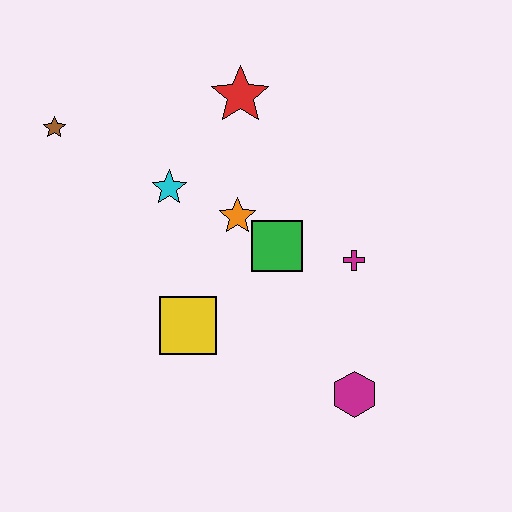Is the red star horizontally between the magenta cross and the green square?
No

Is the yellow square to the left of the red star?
Yes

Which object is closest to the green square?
The orange star is closest to the green square.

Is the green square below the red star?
Yes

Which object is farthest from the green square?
The brown star is farthest from the green square.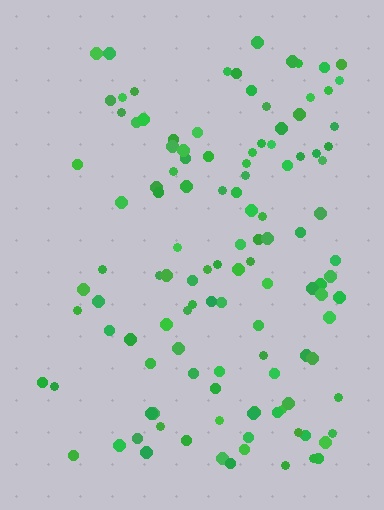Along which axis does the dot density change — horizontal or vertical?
Horizontal.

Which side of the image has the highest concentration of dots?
The right.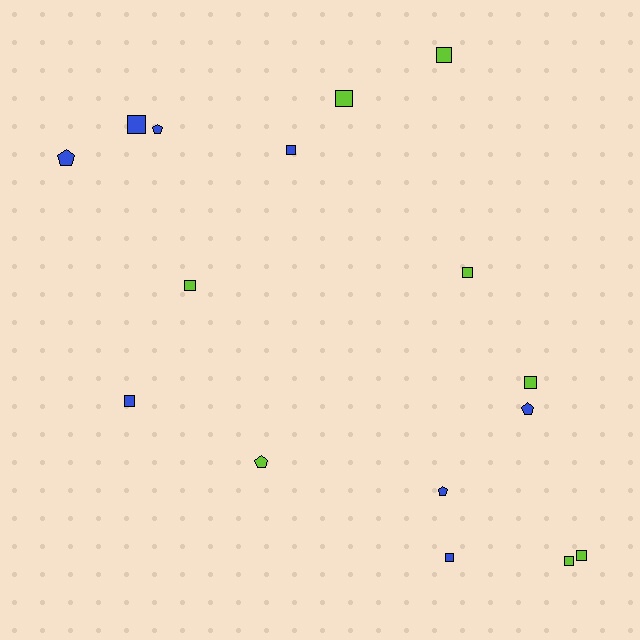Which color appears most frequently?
Lime, with 8 objects.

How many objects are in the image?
There are 16 objects.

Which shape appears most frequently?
Square, with 11 objects.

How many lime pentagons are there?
There is 1 lime pentagon.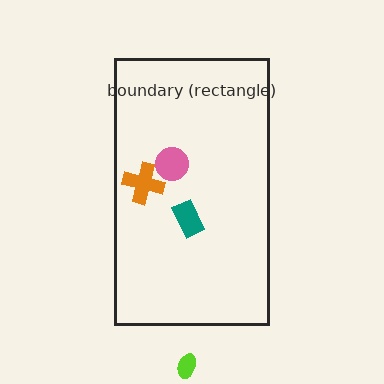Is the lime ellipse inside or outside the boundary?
Outside.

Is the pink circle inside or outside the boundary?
Inside.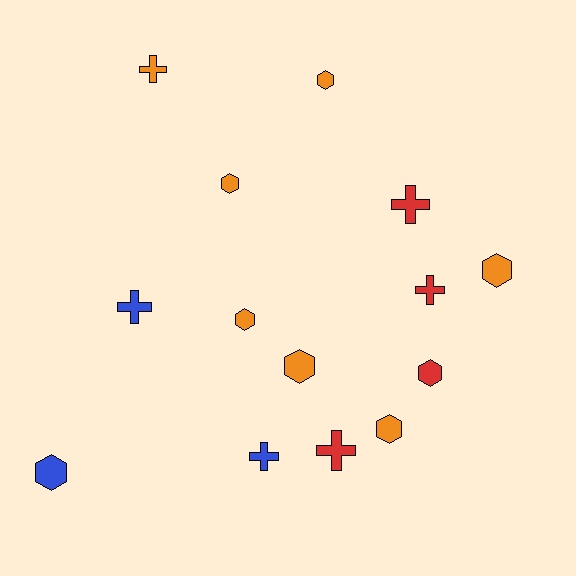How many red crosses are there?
There are 3 red crosses.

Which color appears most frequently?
Orange, with 7 objects.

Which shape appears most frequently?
Hexagon, with 8 objects.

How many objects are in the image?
There are 14 objects.